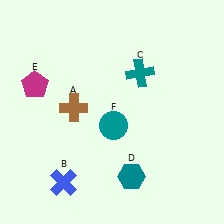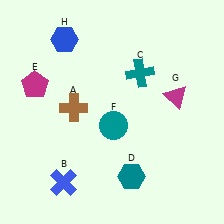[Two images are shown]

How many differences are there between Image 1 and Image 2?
There are 2 differences between the two images.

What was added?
A magenta triangle (G), a blue hexagon (H) were added in Image 2.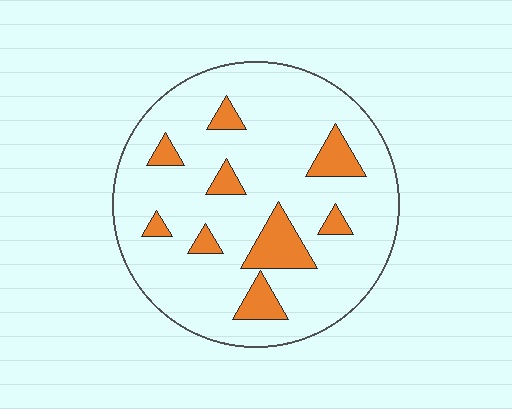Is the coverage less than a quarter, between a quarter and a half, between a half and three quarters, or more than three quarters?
Less than a quarter.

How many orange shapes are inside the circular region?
9.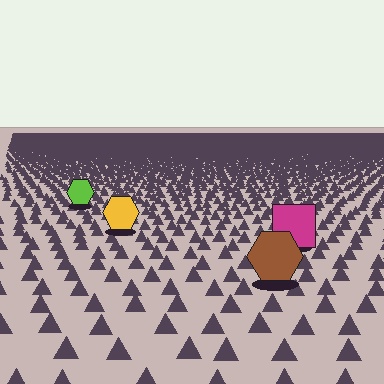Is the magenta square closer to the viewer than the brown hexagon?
No. The brown hexagon is closer — you can tell from the texture gradient: the ground texture is coarser near it.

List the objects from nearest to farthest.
From nearest to farthest: the brown hexagon, the magenta square, the yellow hexagon, the lime hexagon.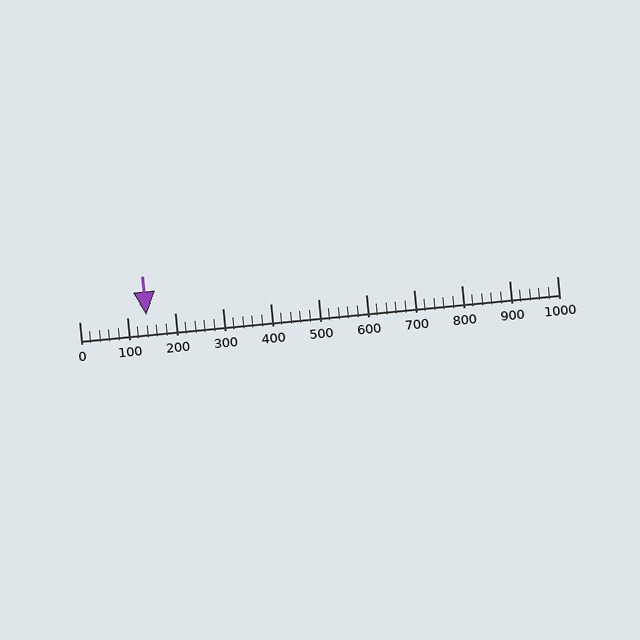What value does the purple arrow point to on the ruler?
The purple arrow points to approximately 140.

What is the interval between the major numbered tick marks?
The major tick marks are spaced 100 units apart.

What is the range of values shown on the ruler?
The ruler shows values from 0 to 1000.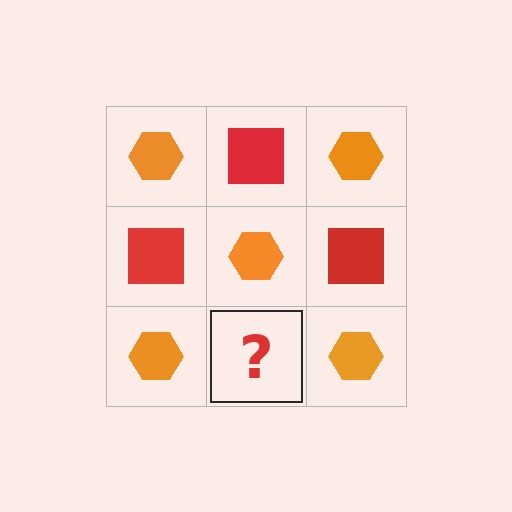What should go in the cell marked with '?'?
The missing cell should contain a red square.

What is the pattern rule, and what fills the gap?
The rule is that it alternates orange hexagon and red square in a checkerboard pattern. The gap should be filled with a red square.